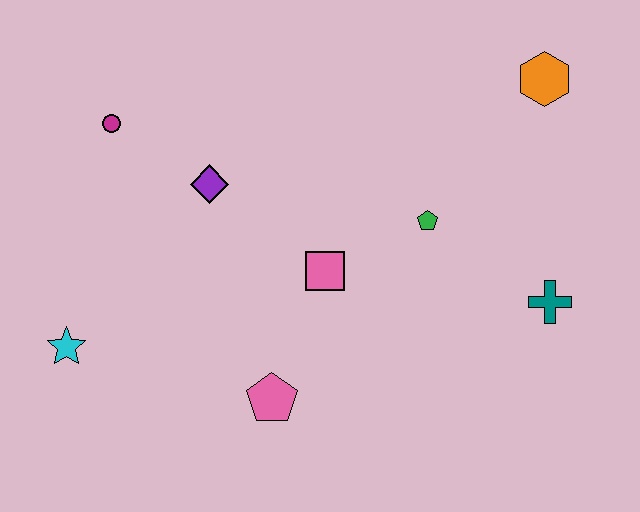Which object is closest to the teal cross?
The green pentagon is closest to the teal cross.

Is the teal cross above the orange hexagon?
No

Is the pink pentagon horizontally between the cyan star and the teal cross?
Yes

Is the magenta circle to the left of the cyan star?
No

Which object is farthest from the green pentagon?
The cyan star is farthest from the green pentagon.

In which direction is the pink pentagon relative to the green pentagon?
The pink pentagon is below the green pentagon.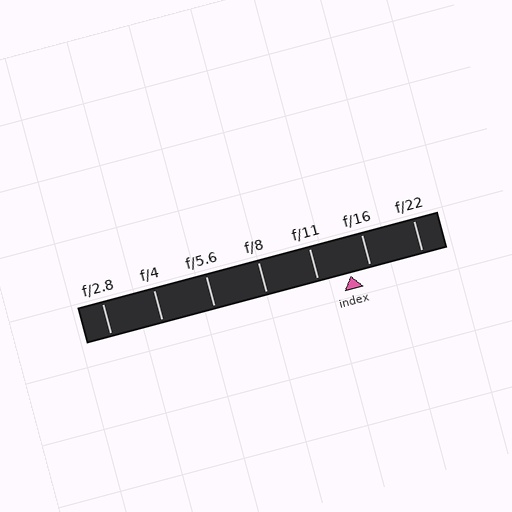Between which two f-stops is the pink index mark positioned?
The index mark is between f/11 and f/16.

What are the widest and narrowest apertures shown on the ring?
The widest aperture shown is f/2.8 and the narrowest is f/22.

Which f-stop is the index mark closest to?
The index mark is closest to f/16.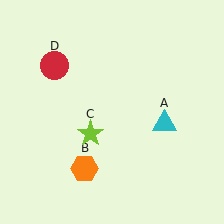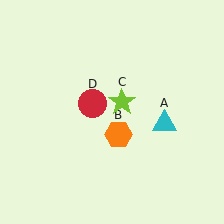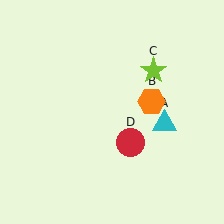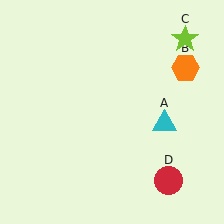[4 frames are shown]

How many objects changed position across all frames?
3 objects changed position: orange hexagon (object B), lime star (object C), red circle (object D).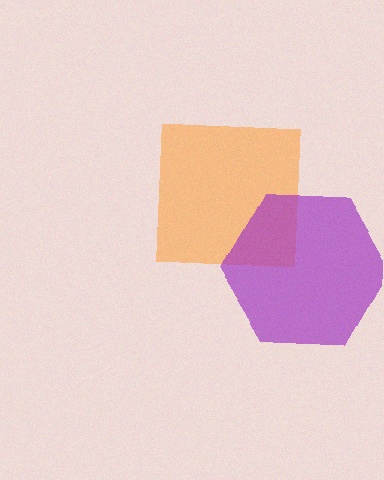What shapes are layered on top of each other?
The layered shapes are: an orange square, a purple hexagon.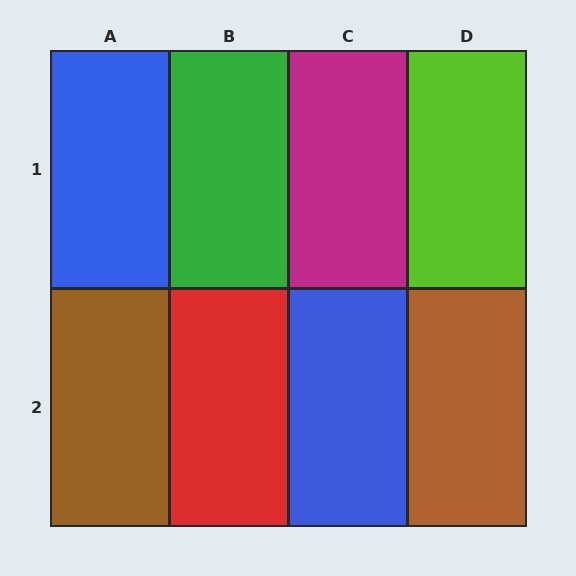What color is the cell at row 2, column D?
Brown.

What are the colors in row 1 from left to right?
Blue, green, magenta, lime.